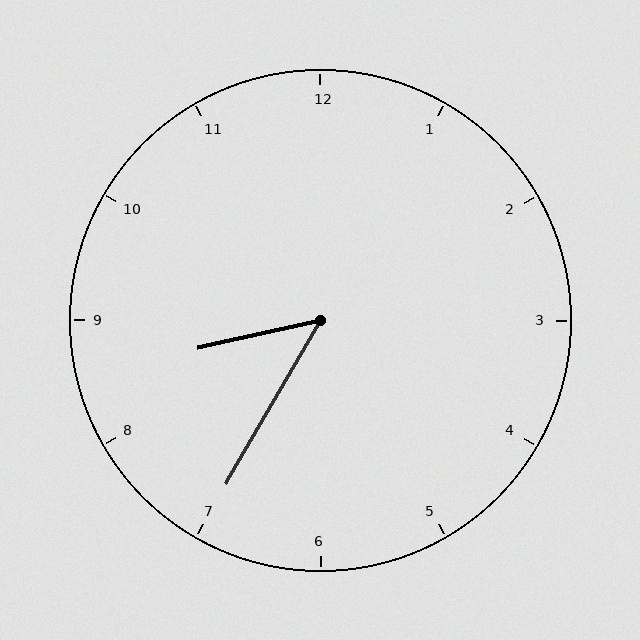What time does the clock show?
8:35.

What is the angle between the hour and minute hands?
Approximately 48 degrees.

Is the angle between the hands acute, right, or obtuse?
It is acute.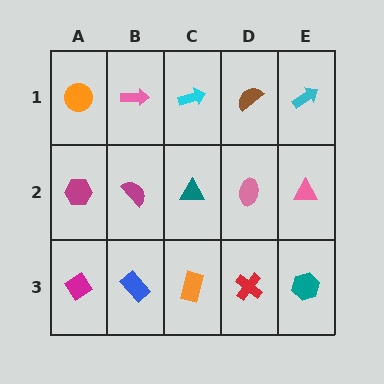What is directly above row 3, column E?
A pink triangle.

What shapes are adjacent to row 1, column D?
A pink ellipse (row 2, column D), a cyan arrow (row 1, column C), a cyan arrow (row 1, column E).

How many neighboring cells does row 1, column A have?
2.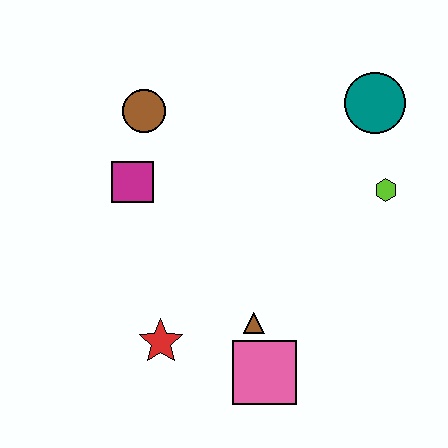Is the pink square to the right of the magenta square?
Yes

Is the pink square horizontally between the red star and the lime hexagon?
Yes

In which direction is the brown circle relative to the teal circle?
The brown circle is to the left of the teal circle.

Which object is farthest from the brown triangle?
The teal circle is farthest from the brown triangle.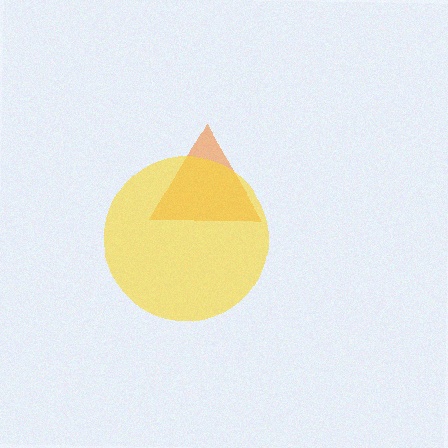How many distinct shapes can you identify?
There are 2 distinct shapes: an orange triangle, a yellow circle.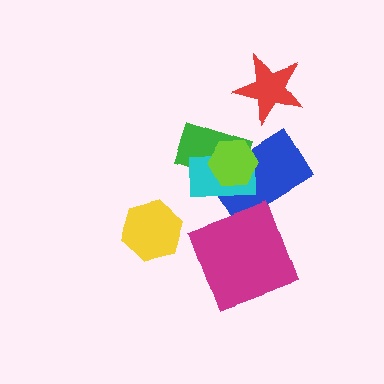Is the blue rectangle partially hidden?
Yes, it is partially covered by another shape.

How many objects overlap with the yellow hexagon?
0 objects overlap with the yellow hexagon.